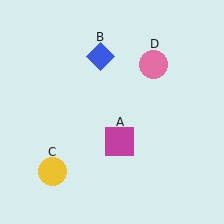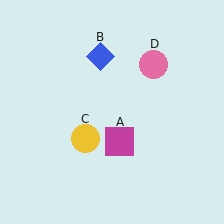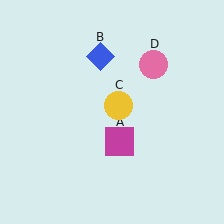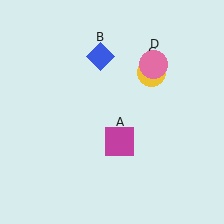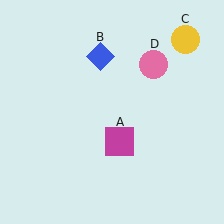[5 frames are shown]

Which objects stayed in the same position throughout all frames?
Magenta square (object A) and blue diamond (object B) and pink circle (object D) remained stationary.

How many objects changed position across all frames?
1 object changed position: yellow circle (object C).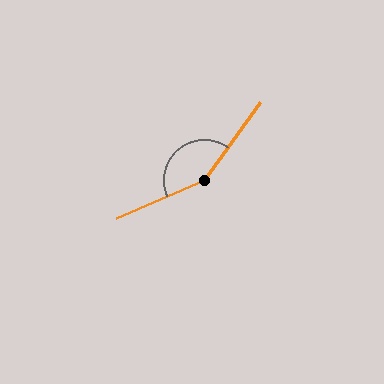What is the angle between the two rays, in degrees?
Approximately 149 degrees.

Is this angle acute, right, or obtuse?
It is obtuse.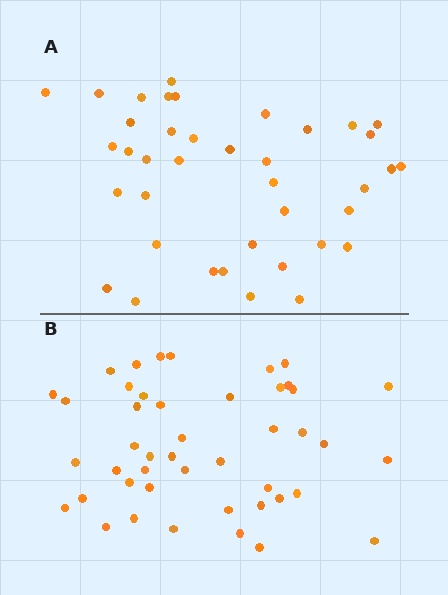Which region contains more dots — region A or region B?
Region B (the bottom region) has more dots.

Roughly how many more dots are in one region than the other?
Region B has about 6 more dots than region A.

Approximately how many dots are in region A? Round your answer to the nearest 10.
About 40 dots. (The exact count is 39, which rounds to 40.)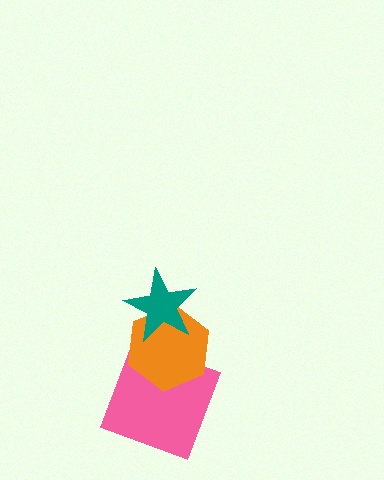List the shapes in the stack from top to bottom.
From top to bottom: the teal star, the orange hexagon, the pink square.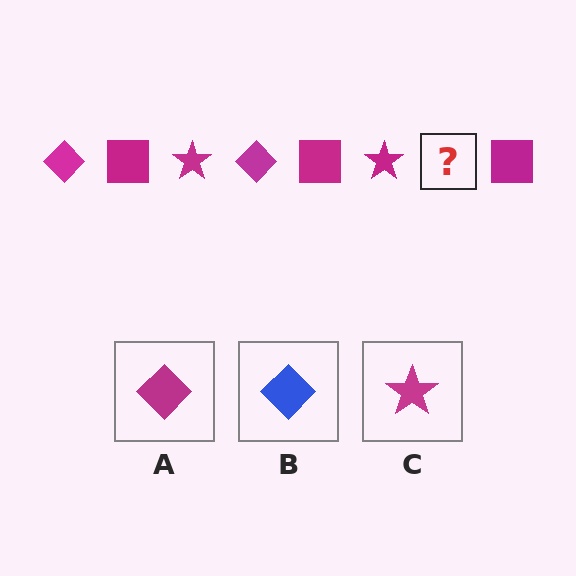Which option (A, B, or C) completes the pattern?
A.